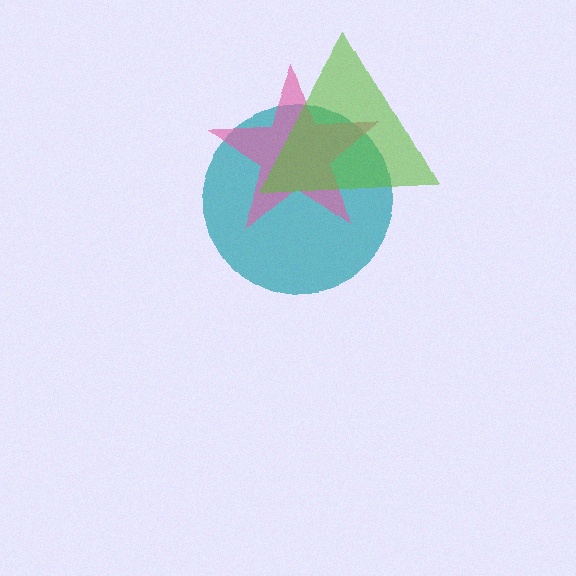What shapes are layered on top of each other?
The layered shapes are: a teal circle, a pink star, a lime triangle.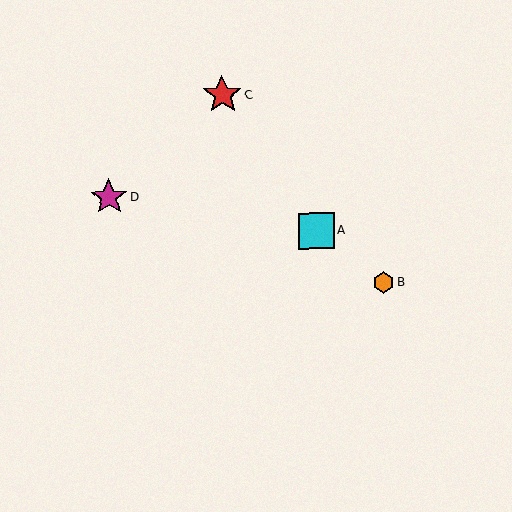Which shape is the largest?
The red star (labeled C) is the largest.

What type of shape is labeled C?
Shape C is a red star.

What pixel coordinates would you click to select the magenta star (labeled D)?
Click at (109, 197) to select the magenta star D.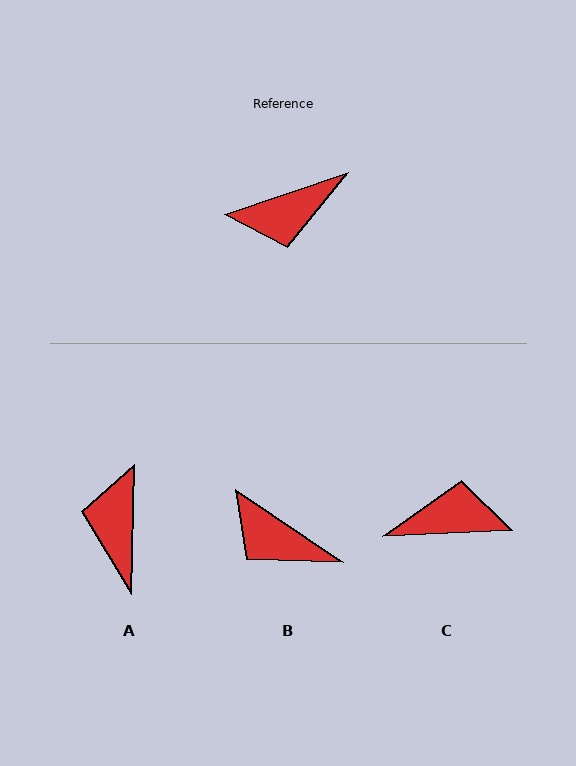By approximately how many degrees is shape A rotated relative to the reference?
Approximately 110 degrees clockwise.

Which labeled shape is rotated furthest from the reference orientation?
C, about 164 degrees away.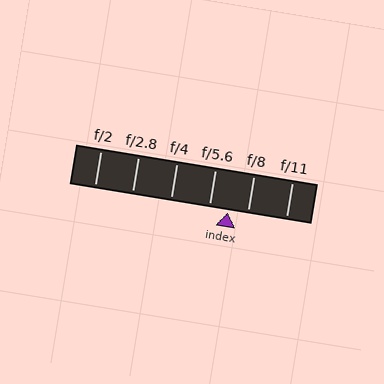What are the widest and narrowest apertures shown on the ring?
The widest aperture shown is f/2 and the narrowest is f/11.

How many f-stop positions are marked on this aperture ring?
There are 6 f-stop positions marked.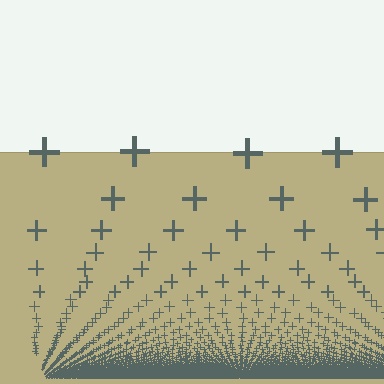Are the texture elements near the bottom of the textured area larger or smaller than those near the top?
Smaller. The gradient is inverted — elements near the bottom are smaller and denser.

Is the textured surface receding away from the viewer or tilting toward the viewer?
The surface appears to tilt toward the viewer. Texture elements get larger and sparser toward the top.